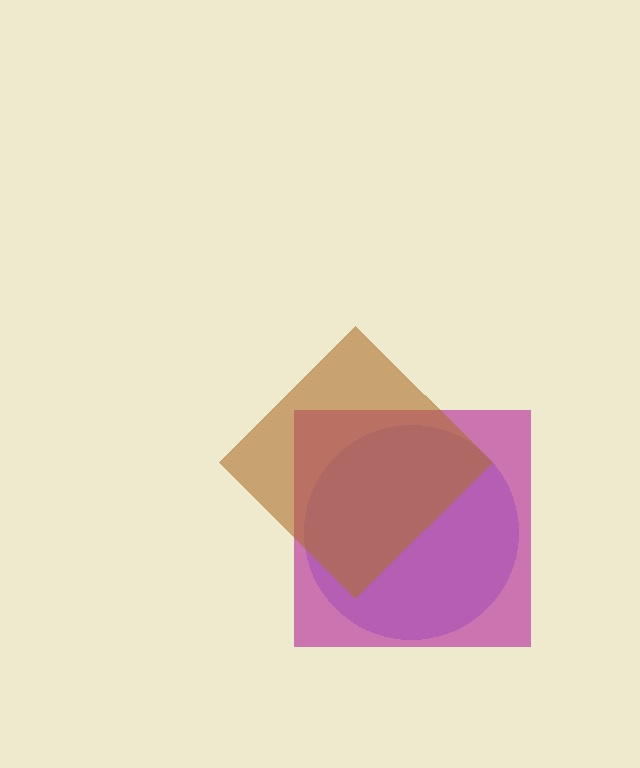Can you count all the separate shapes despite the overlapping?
Yes, there are 3 separate shapes.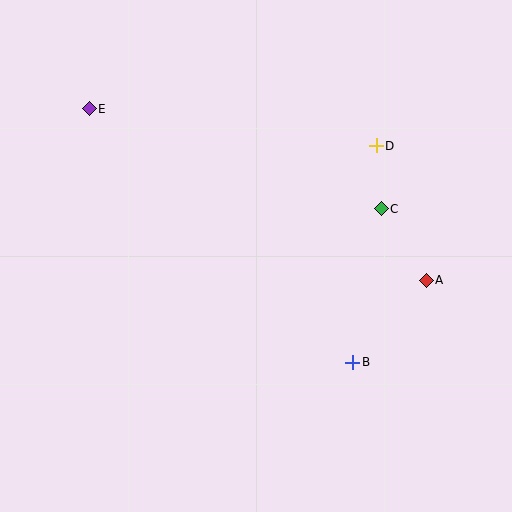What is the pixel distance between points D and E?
The distance between D and E is 289 pixels.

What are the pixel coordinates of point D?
Point D is at (376, 146).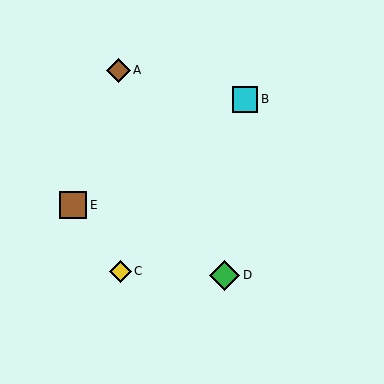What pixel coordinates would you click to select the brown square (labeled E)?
Click at (73, 205) to select the brown square E.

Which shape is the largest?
The green diamond (labeled D) is the largest.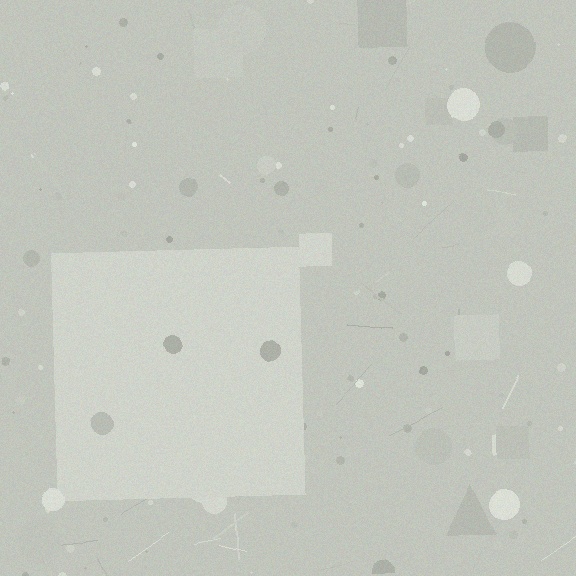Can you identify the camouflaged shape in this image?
The camouflaged shape is a square.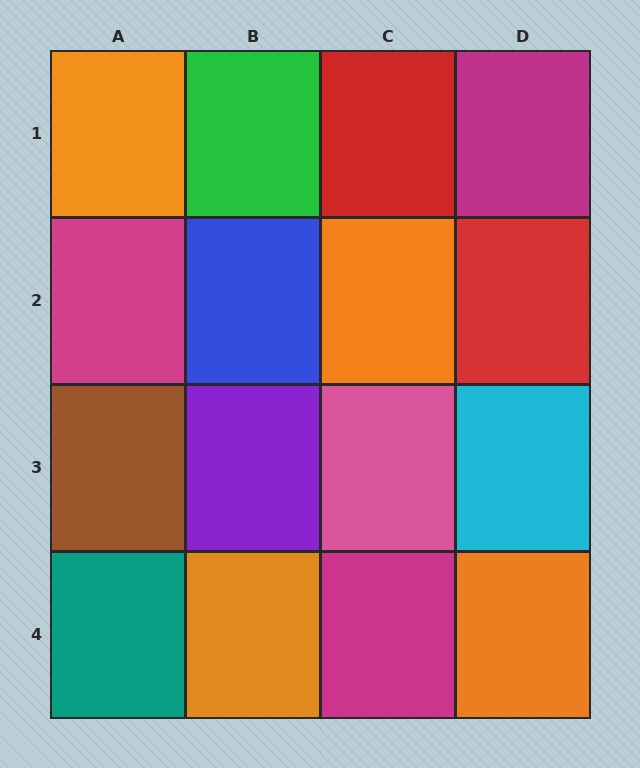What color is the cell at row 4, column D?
Orange.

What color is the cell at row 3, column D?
Cyan.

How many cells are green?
1 cell is green.